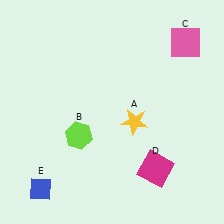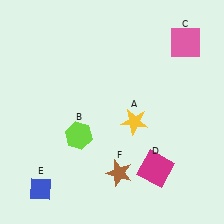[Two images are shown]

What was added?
A brown star (F) was added in Image 2.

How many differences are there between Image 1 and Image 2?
There is 1 difference between the two images.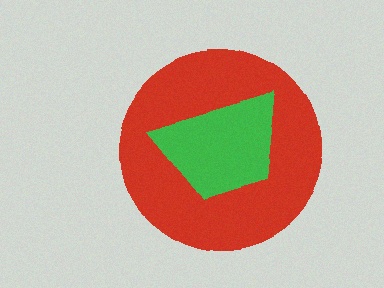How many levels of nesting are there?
2.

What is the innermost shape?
The green trapezoid.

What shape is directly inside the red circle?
The green trapezoid.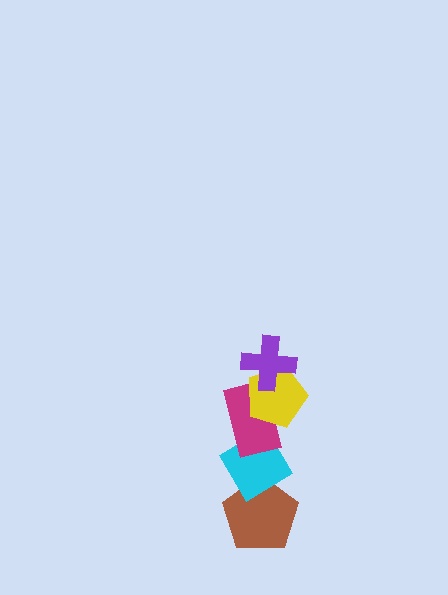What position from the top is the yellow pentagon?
The yellow pentagon is 2nd from the top.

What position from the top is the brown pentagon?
The brown pentagon is 5th from the top.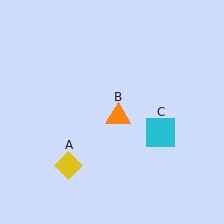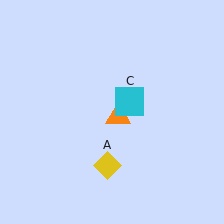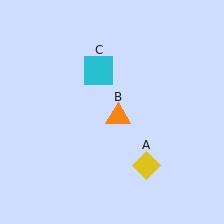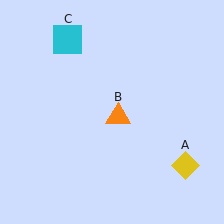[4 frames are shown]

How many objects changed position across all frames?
2 objects changed position: yellow diamond (object A), cyan square (object C).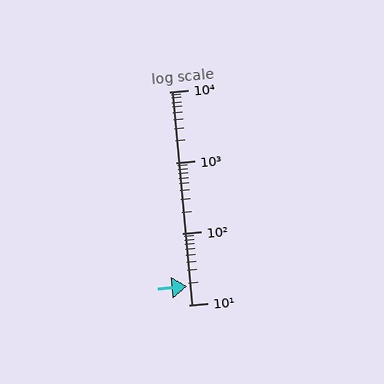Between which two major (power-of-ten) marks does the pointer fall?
The pointer is between 10 and 100.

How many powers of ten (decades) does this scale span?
The scale spans 3 decades, from 10 to 10000.